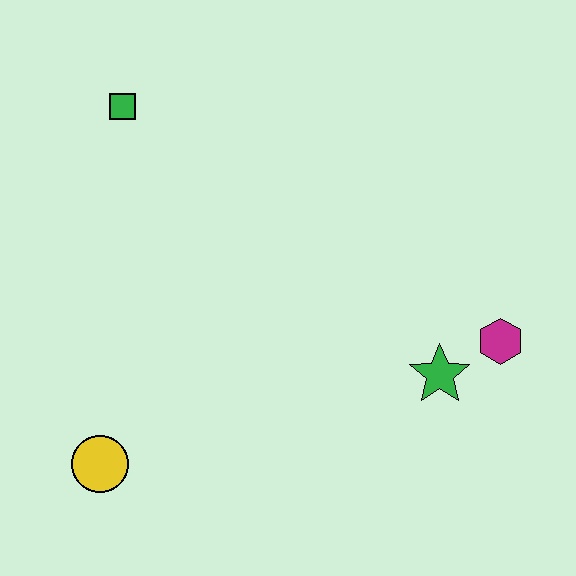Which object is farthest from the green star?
The green square is farthest from the green star.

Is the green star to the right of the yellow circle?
Yes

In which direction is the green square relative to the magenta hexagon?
The green square is to the left of the magenta hexagon.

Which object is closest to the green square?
The yellow circle is closest to the green square.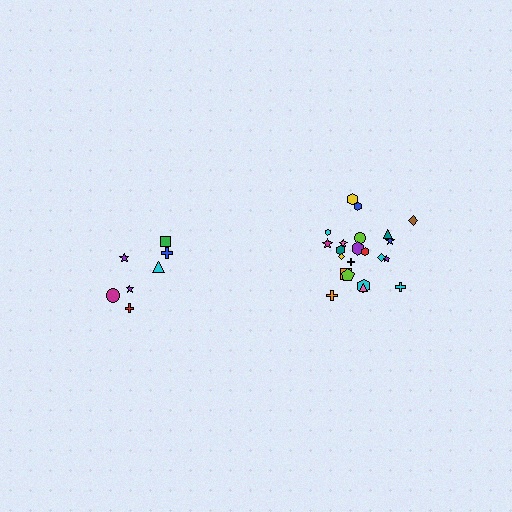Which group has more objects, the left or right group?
The right group.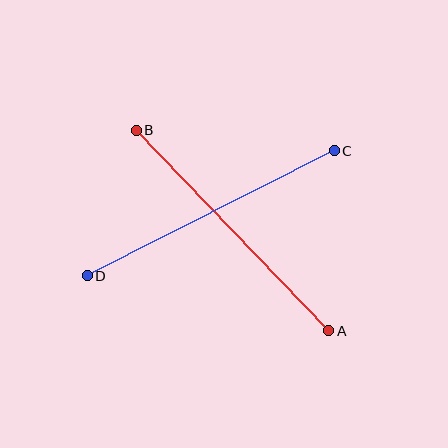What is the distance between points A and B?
The distance is approximately 278 pixels.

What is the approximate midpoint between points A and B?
The midpoint is at approximately (233, 230) pixels.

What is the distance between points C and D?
The distance is approximately 277 pixels.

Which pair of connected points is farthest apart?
Points A and B are farthest apart.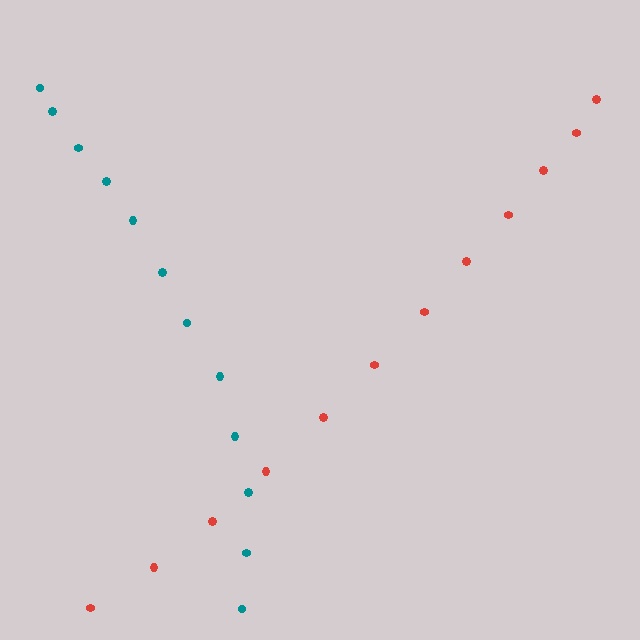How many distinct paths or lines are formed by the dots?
There are 2 distinct paths.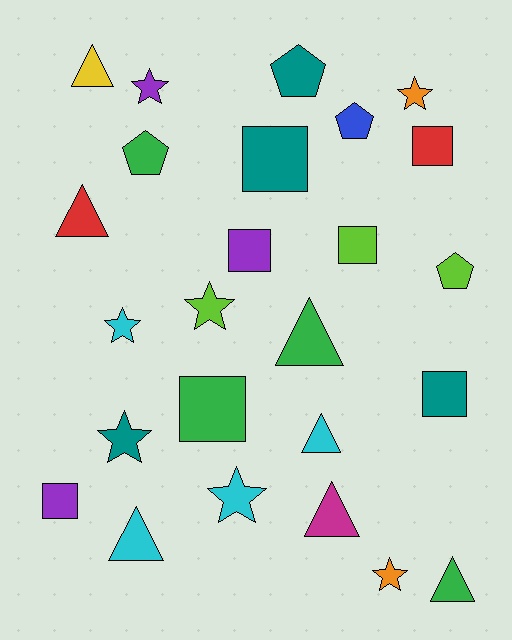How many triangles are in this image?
There are 7 triangles.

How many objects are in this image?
There are 25 objects.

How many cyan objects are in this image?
There are 4 cyan objects.